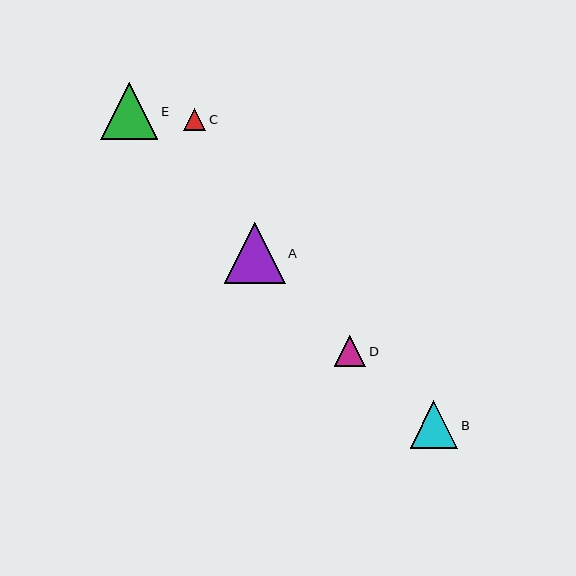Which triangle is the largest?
Triangle A is the largest with a size of approximately 61 pixels.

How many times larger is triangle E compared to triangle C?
Triangle E is approximately 2.6 times the size of triangle C.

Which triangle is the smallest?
Triangle C is the smallest with a size of approximately 22 pixels.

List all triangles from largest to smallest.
From largest to smallest: A, E, B, D, C.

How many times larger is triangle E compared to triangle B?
Triangle E is approximately 1.2 times the size of triangle B.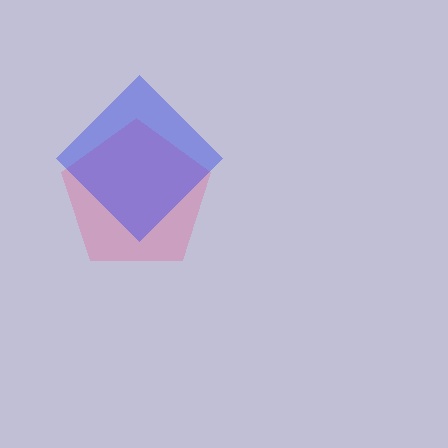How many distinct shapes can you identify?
There are 2 distinct shapes: a pink pentagon, a blue diamond.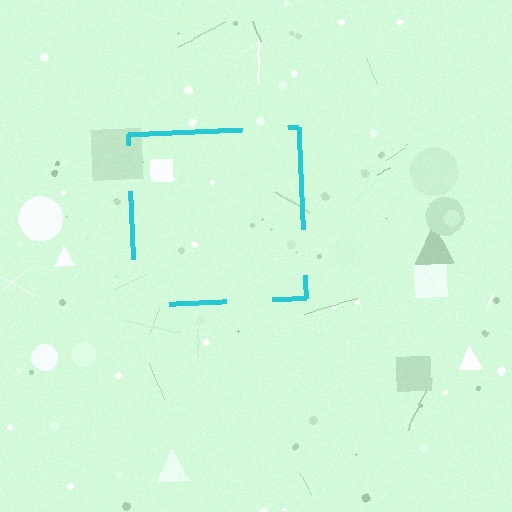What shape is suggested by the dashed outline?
The dashed outline suggests a square.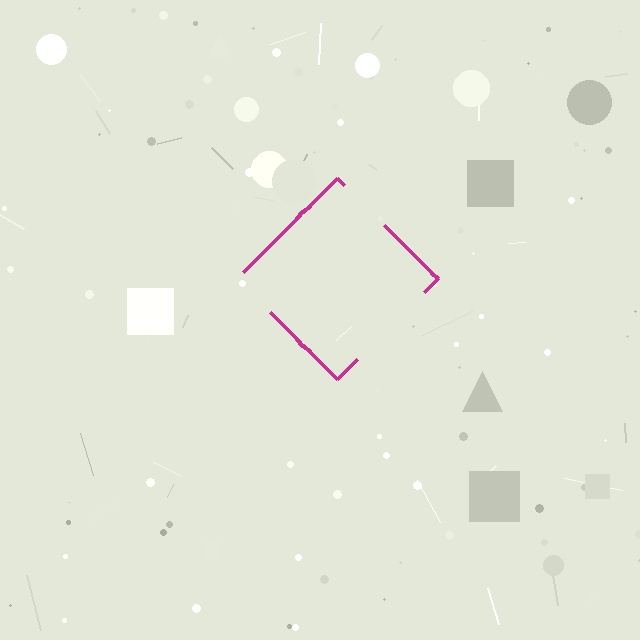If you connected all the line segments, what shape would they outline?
They would outline a diamond.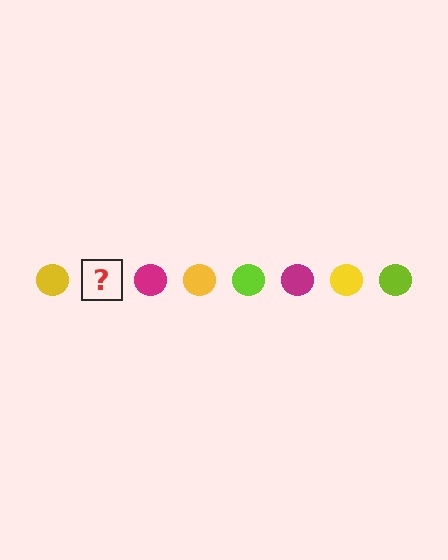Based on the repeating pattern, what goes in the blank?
The blank should be a lime circle.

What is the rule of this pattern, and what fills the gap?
The rule is that the pattern cycles through yellow, lime, magenta circles. The gap should be filled with a lime circle.